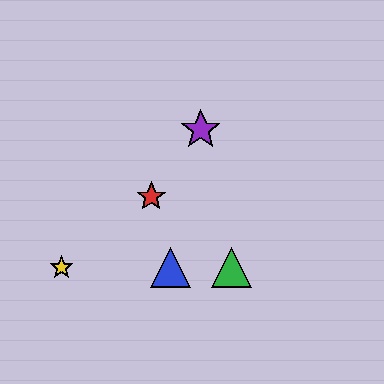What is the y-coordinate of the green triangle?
The green triangle is at y≈268.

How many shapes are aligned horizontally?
3 shapes (the blue triangle, the green triangle, the yellow star) are aligned horizontally.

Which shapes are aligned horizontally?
The blue triangle, the green triangle, the yellow star are aligned horizontally.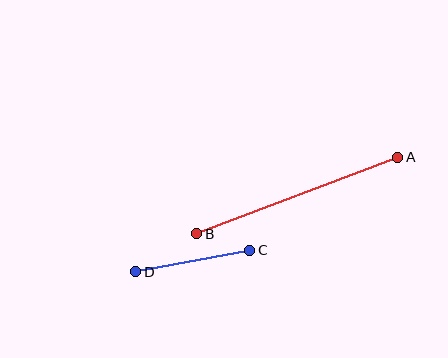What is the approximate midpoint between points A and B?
The midpoint is at approximately (297, 195) pixels.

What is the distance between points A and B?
The distance is approximately 216 pixels.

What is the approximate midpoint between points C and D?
The midpoint is at approximately (193, 261) pixels.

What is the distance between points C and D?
The distance is approximately 116 pixels.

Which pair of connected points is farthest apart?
Points A and B are farthest apart.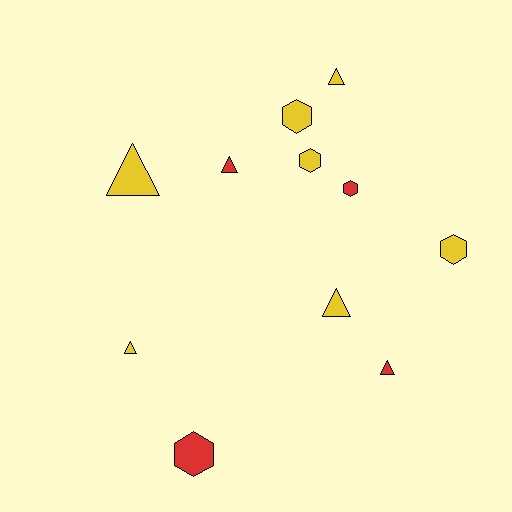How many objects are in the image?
There are 11 objects.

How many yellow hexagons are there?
There are 3 yellow hexagons.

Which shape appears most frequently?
Triangle, with 6 objects.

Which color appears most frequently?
Yellow, with 7 objects.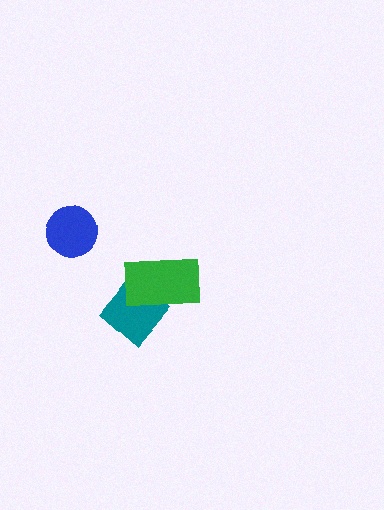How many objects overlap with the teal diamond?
1 object overlaps with the teal diamond.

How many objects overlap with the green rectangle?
1 object overlaps with the green rectangle.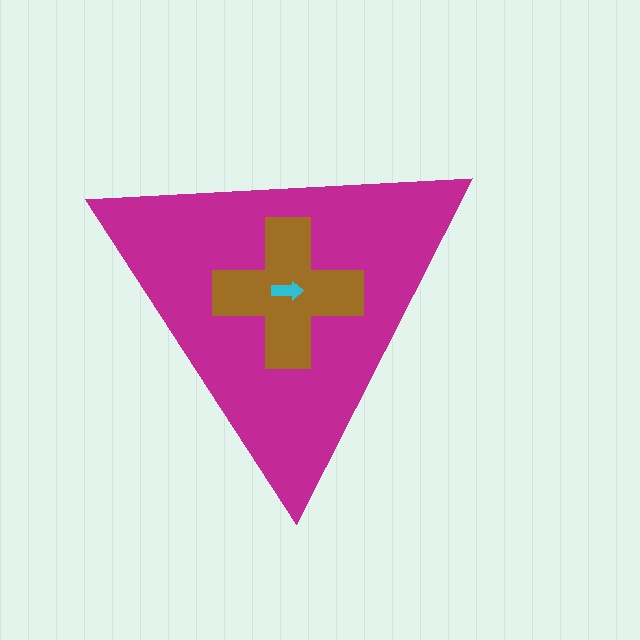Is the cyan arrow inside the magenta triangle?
Yes.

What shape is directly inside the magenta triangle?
The brown cross.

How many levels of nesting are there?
3.